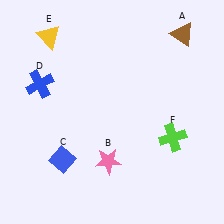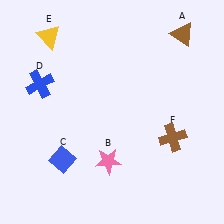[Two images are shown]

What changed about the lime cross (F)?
In Image 1, F is lime. In Image 2, it changed to brown.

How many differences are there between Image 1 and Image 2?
There is 1 difference between the two images.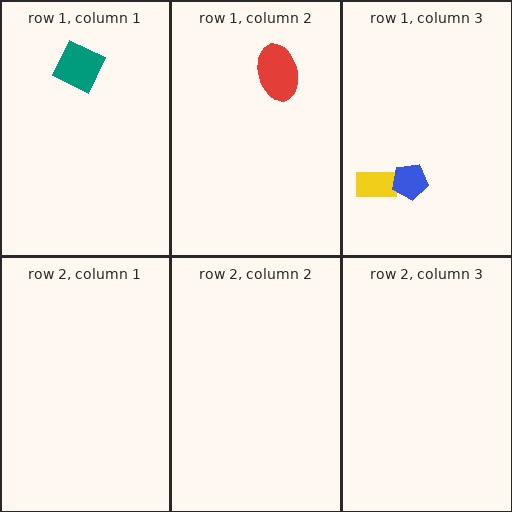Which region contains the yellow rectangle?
The row 1, column 3 region.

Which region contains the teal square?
The row 1, column 1 region.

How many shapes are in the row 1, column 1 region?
1.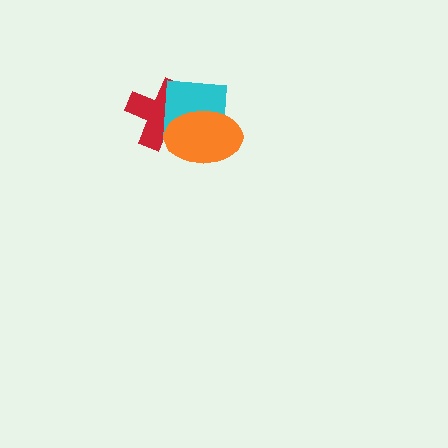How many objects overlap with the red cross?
2 objects overlap with the red cross.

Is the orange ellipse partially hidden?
No, no other shape covers it.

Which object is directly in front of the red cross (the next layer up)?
The cyan square is directly in front of the red cross.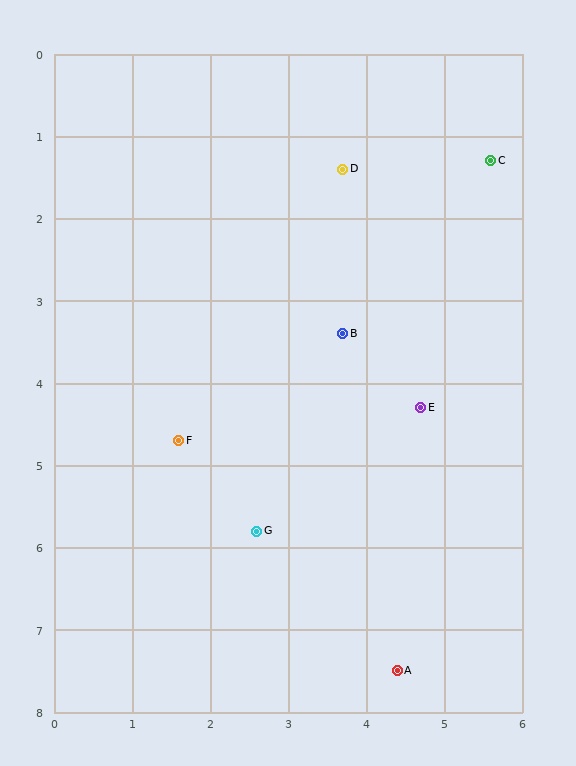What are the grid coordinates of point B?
Point B is at approximately (3.7, 3.4).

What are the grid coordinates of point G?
Point G is at approximately (2.6, 5.8).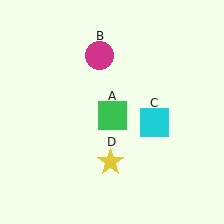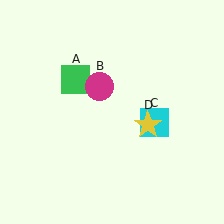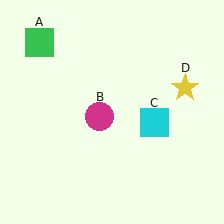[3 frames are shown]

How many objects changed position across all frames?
3 objects changed position: green square (object A), magenta circle (object B), yellow star (object D).